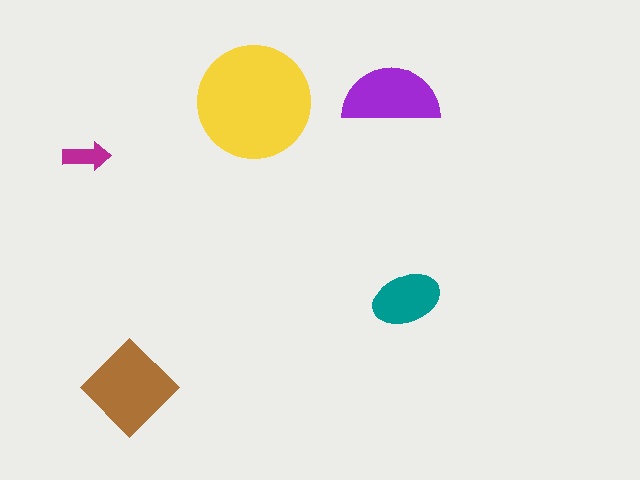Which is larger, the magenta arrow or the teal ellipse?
The teal ellipse.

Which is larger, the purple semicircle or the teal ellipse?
The purple semicircle.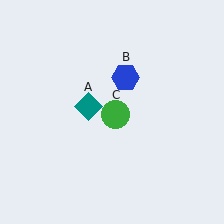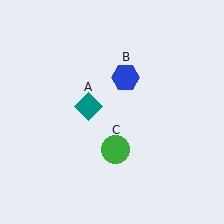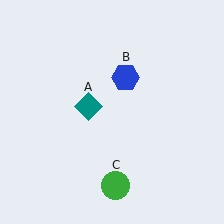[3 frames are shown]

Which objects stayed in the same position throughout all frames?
Teal diamond (object A) and blue hexagon (object B) remained stationary.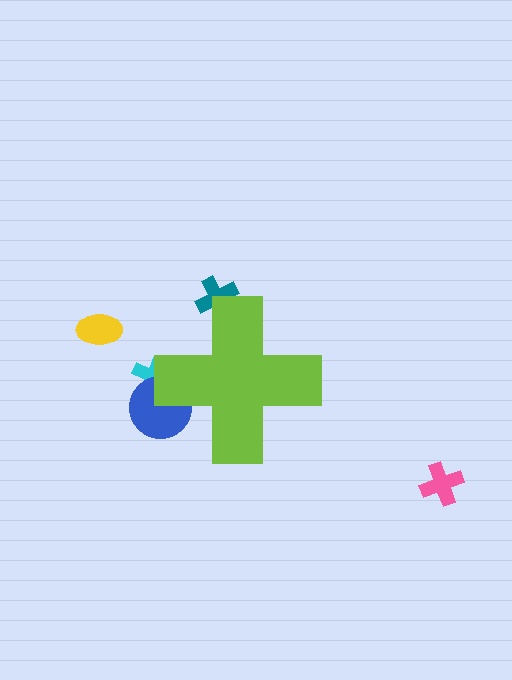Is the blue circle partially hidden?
Yes, the blue circle is partially hidden behind the lime cross.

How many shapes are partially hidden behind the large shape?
3 shapes are partially hidden.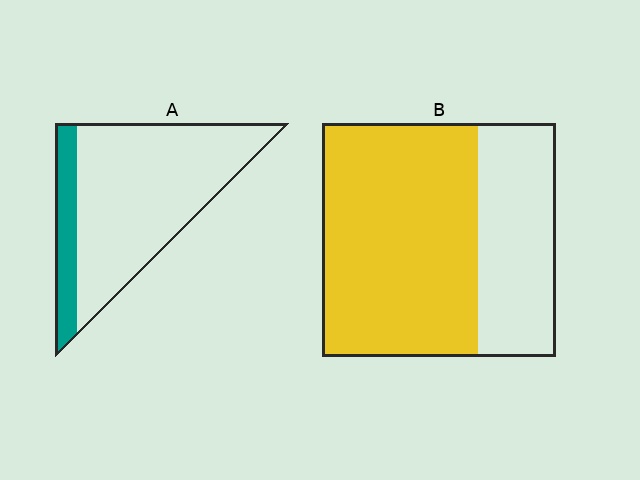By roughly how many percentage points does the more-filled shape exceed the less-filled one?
By roughly 50 percentage points (B over A).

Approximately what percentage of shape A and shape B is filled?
A is approximately 20% and B is approximately 65%.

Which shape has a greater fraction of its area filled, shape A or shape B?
Shape B.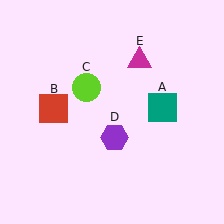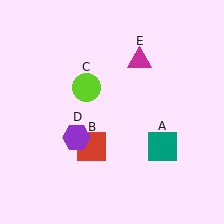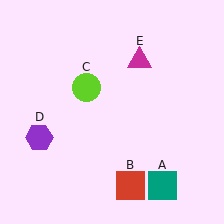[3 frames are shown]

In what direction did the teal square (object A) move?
The teal square (object A) moved down.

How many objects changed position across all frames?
3 objects changed position: teal square (object A), red square (object B), purple hexagon (object D).